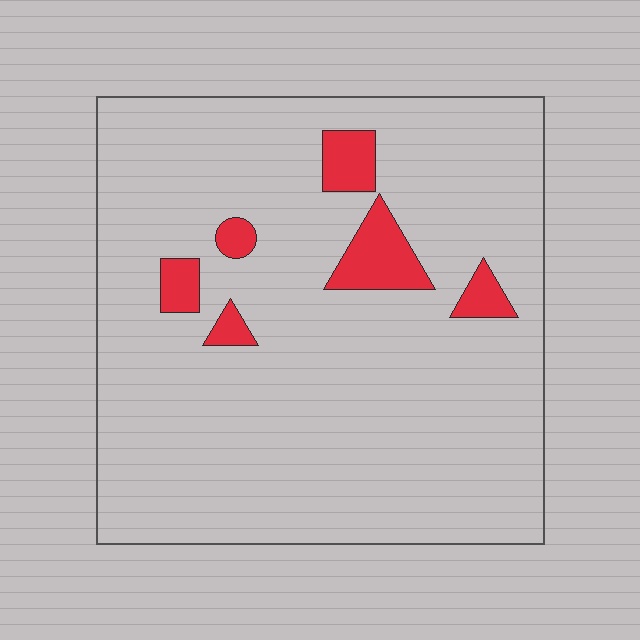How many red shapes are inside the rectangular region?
6.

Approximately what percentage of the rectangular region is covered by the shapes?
Approximately 10%.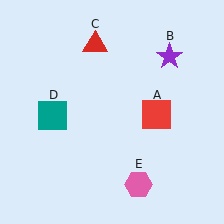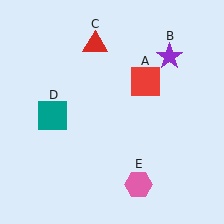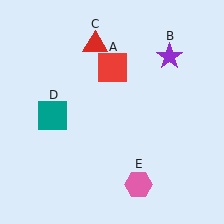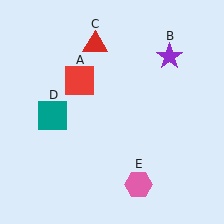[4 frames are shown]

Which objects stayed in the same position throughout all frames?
Purple star (object B) and red triangle (object C) and teal square (object D) and pink hexagon (object E) remained stationary.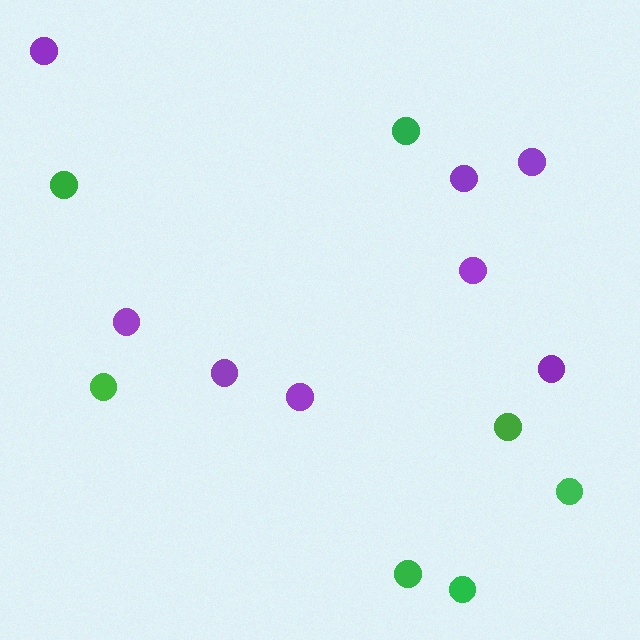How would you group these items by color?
There are 2 groups: one group of green circles (7) and one group of purple circles (8).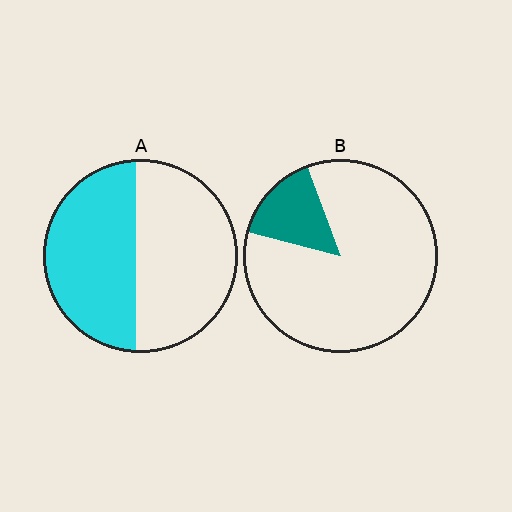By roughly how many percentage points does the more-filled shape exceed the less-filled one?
By roughly 30 percentage points (A over B).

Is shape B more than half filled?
No.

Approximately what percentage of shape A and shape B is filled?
A is approximately 45% and B is approximately 15%.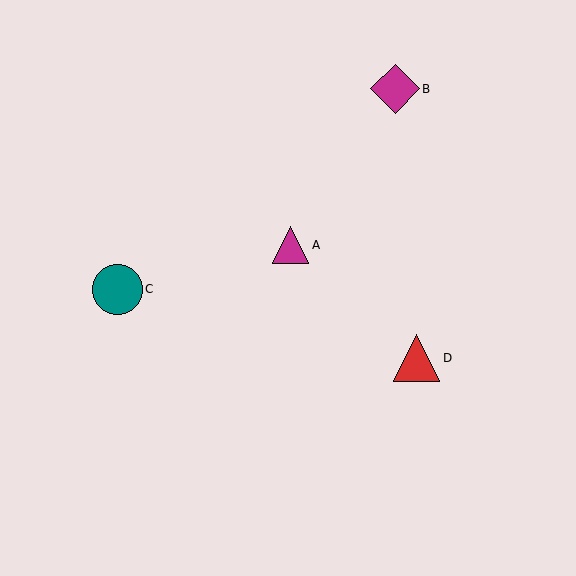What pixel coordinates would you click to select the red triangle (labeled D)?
Click at (416, 358) to select the red triangle D.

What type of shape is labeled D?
Shape D is a red triangle.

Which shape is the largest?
The teal circle (labeled C) is the largest.